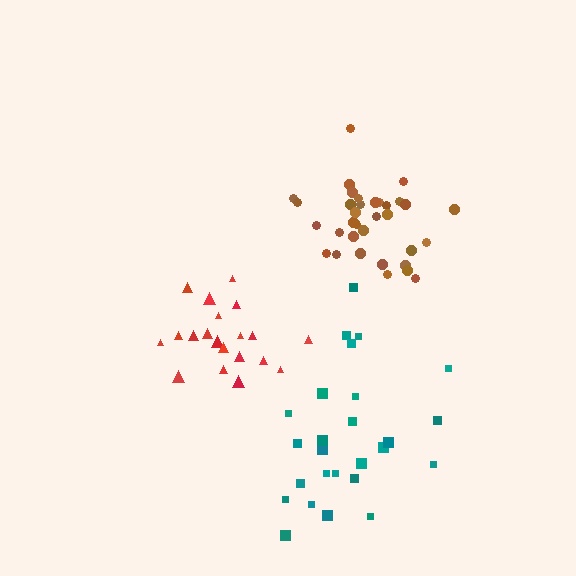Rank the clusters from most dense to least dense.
brown, red, teal.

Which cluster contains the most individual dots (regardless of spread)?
Brown (34).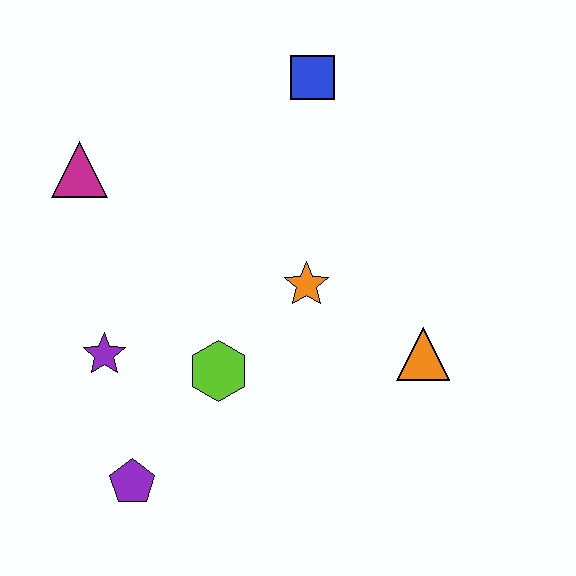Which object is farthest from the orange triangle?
The magenta triangle is farthest from the orange triangle.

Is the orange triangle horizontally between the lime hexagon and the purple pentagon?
No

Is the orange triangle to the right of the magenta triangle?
Yes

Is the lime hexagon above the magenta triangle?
No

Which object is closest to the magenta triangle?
The purple star is closest to the magenta triangle.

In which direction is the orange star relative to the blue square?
The orange star is below the blue square.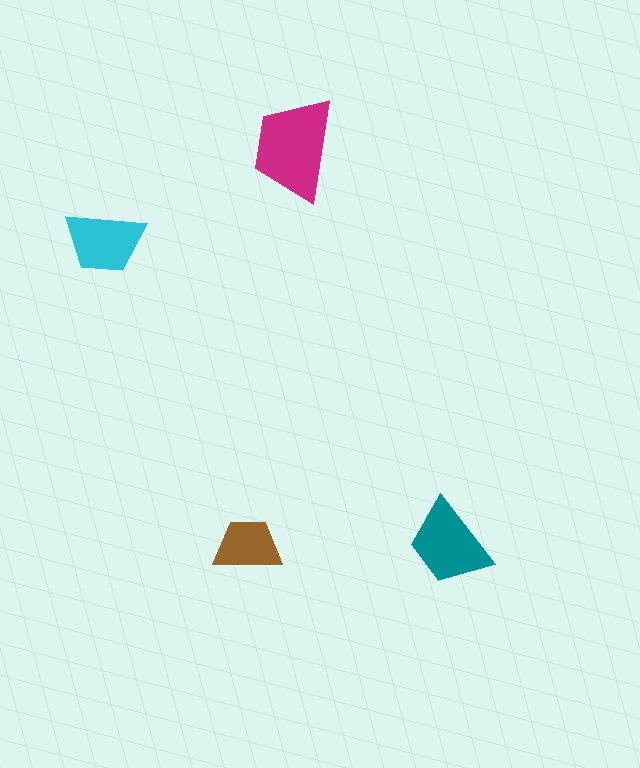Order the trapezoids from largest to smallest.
the magenta one, the teal one, the cyan one, the brown one.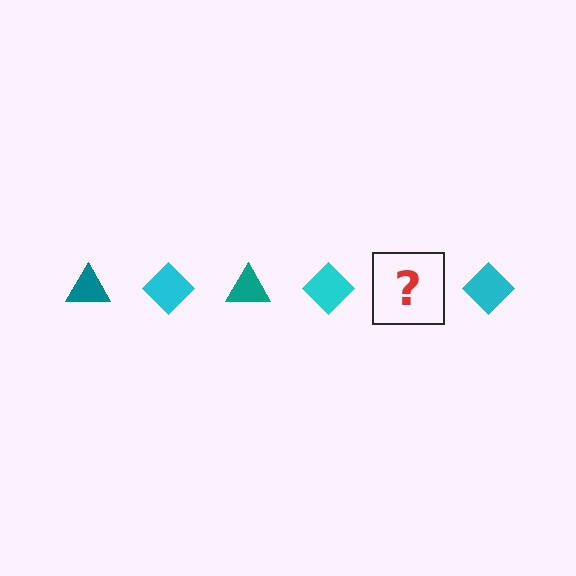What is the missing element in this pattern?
The missing element is a teal triangle.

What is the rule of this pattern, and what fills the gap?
The rule is that the pattern alternates between teal triangle and cyan diamond. The gap should be filled with a teal triangle.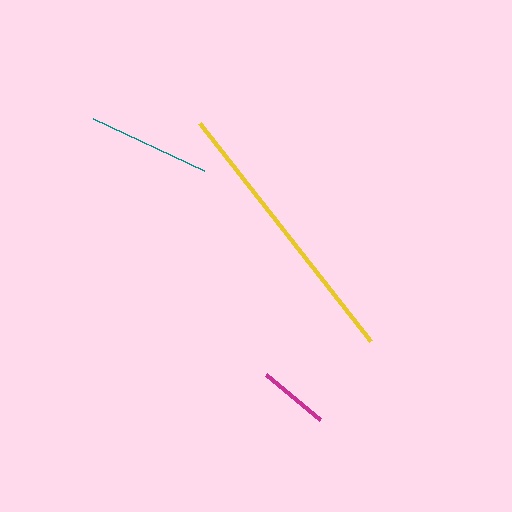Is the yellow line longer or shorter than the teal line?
The yellow line is longer than the teal line.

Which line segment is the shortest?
The magenta line is the shortest at approximately 70 pixels.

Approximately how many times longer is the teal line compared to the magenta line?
The teal line is approximately 1.7 times the length of the magenta line.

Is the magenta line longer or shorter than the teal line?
The teal line is longer than the magenta line.